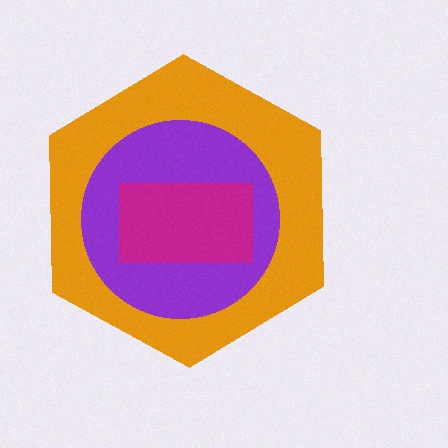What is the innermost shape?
The magenta rectangle.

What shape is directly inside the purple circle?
The magenta rectangle.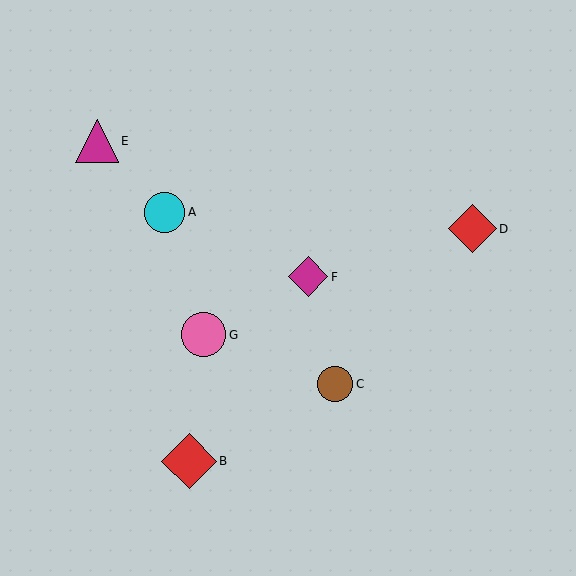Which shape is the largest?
The red diamond (labeled B) is the largest.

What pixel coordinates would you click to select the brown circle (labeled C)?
Click at (335, 384) to select the brown circle C.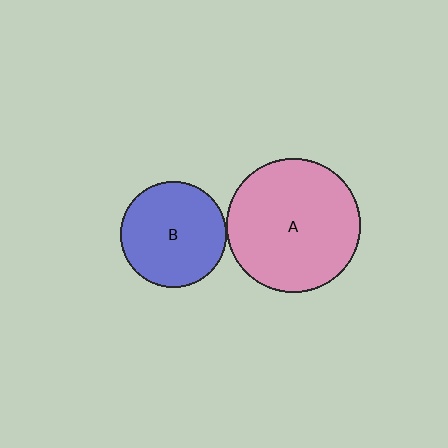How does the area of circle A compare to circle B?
Approximately 1.6 times.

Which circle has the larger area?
Circle A (pink).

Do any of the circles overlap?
No, none of the circles overlap.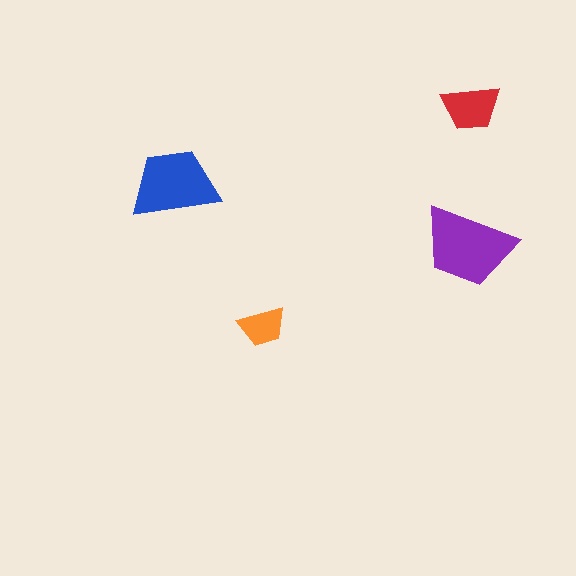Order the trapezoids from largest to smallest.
the purple one, the blue one, the red one, the orange one.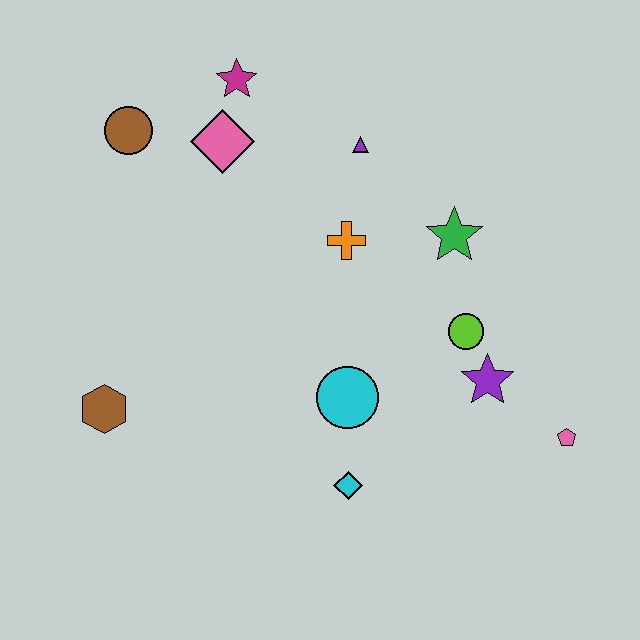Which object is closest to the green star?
The lime circle is closest to the green star.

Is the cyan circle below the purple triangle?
Yes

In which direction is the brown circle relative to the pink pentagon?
The brown circle is to the left of the pink pentagon.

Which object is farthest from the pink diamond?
The pink pentagon is farthest from the pink diamond.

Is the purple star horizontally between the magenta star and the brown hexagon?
No